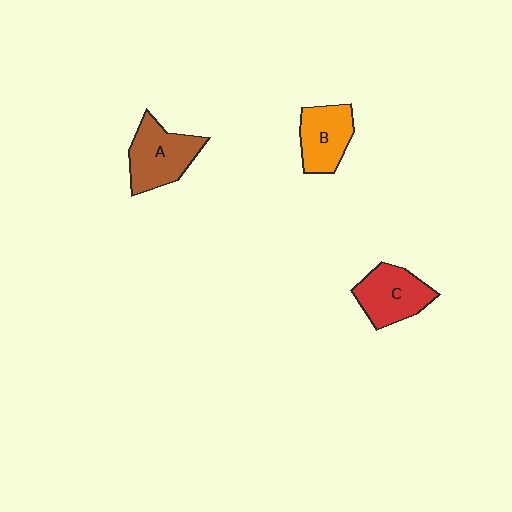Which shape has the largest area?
Shape A (brown).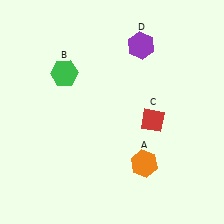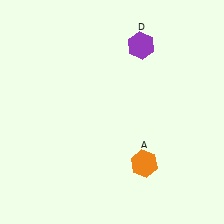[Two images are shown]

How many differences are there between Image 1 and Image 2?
There are 2 differences between the two images.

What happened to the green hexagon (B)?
The green hexagon (B) was removed in Image 2. It was in the top-left area of Image 1.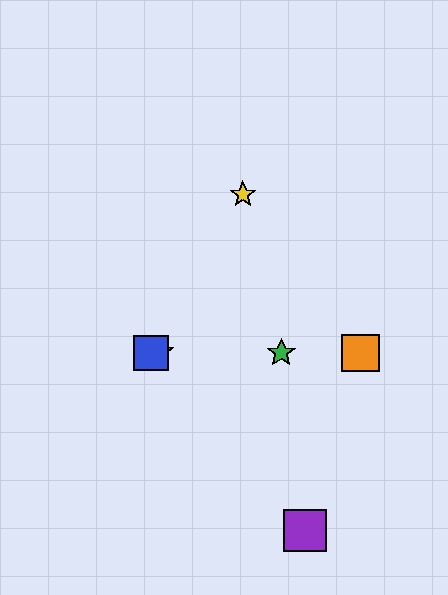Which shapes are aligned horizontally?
The red star, the blue square, the green star, the orange square are aligned horizontally.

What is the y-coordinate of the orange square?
The orange square is at y≈353.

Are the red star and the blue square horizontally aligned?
Yes, both are at y≈353.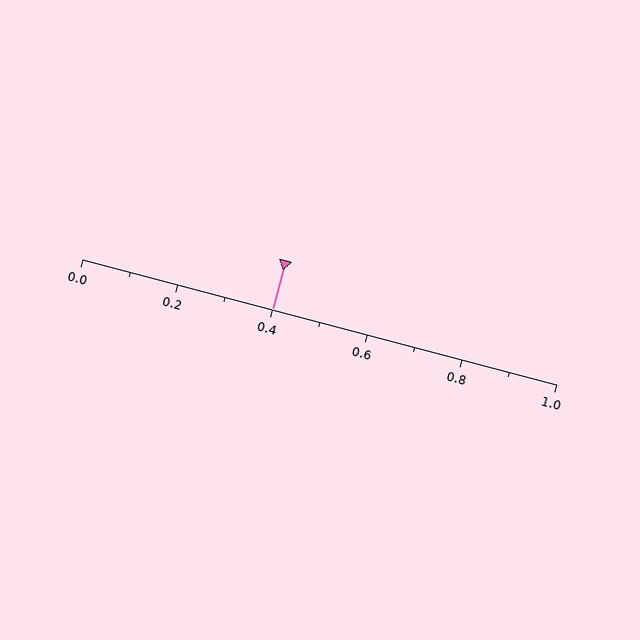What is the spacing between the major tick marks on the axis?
The major ticks are spaced 0.2 apart.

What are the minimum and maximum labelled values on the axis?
The axis runs from 0.0 to 1.0.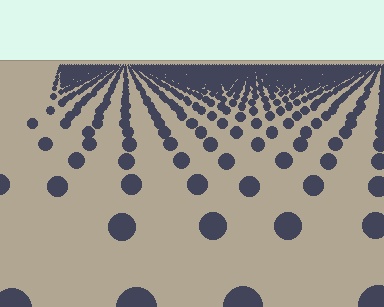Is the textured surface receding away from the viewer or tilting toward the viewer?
The surface is receding away from the viewer. Texture elements get smaller and denser toward the top.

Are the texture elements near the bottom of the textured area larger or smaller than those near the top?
Larger. Near the bottom, elements are closer to the viewer and appear at a bigger on-screen size.